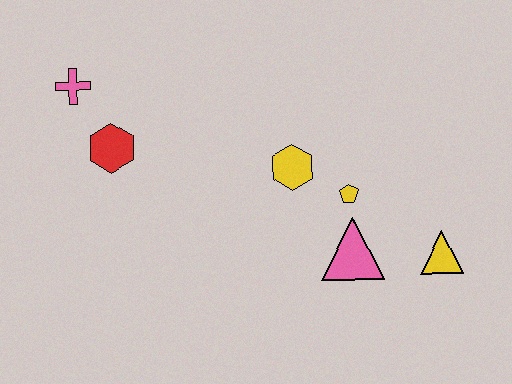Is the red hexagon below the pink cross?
Yes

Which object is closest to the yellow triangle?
The pink triangle is closest to the yellow triangle.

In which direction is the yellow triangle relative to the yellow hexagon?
The yellow triangle is to the right of the yellow hexagon.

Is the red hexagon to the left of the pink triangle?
Yes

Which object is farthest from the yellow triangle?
The pink cross is farthest from the yellow triangle.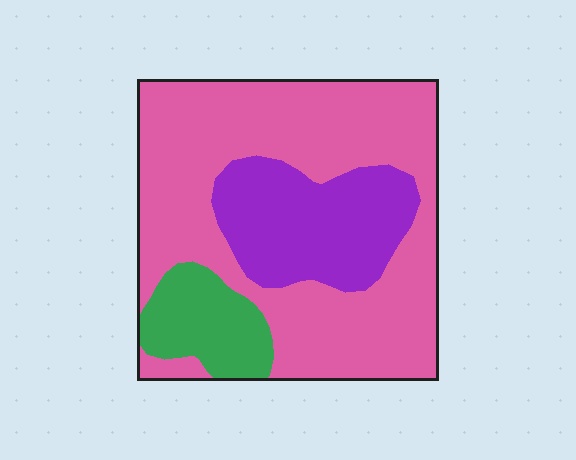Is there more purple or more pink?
Pink.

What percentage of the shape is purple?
Purple takes up less than a quarter of the shape.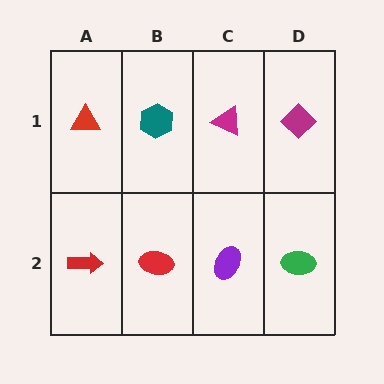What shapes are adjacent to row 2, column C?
A magenta triangle (row 1, column C), a red ellipse (row 2, column B), a green ellipse (row 2, column D).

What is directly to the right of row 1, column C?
A magenta diamond.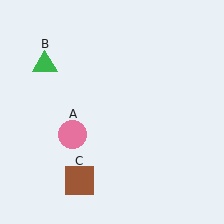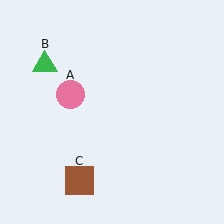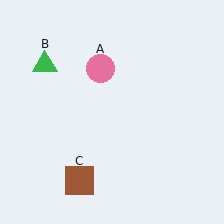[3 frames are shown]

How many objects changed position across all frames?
1 object changed position: pink circle (object A).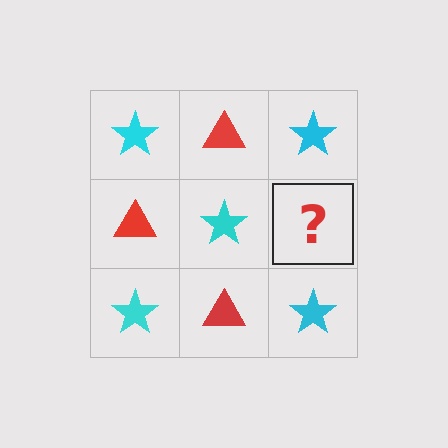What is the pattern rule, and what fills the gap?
The rule is that it alternates cyan star and red triangle in a checkerboard pattern. The gap should be filled with a red triangle.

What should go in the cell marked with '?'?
The missing cell should contain a red triangle.